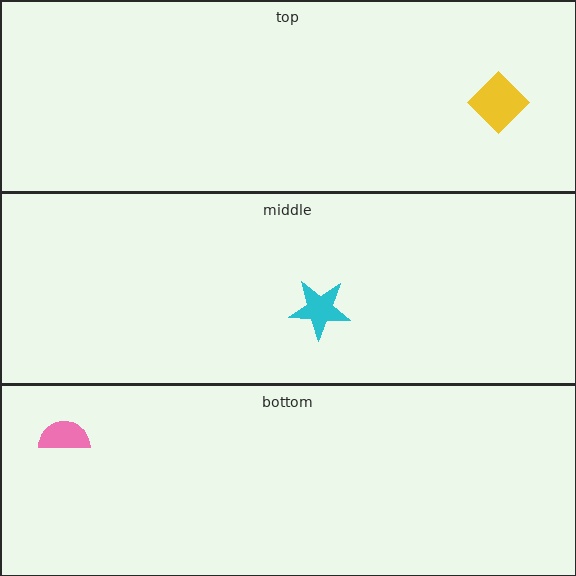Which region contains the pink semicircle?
The bottom region.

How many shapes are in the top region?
1.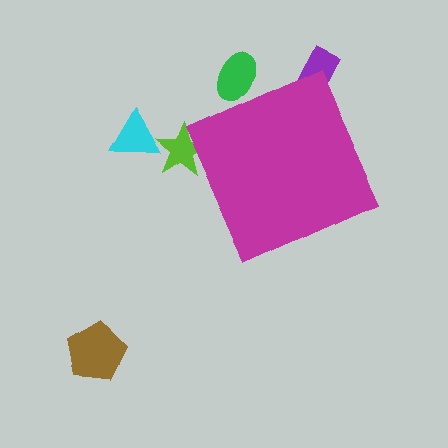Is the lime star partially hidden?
Yes, the lime star is partially hidden behind the magenta diamond.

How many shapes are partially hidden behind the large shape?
3 shapes are partially hidden.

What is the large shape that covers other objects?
A magenta diamond.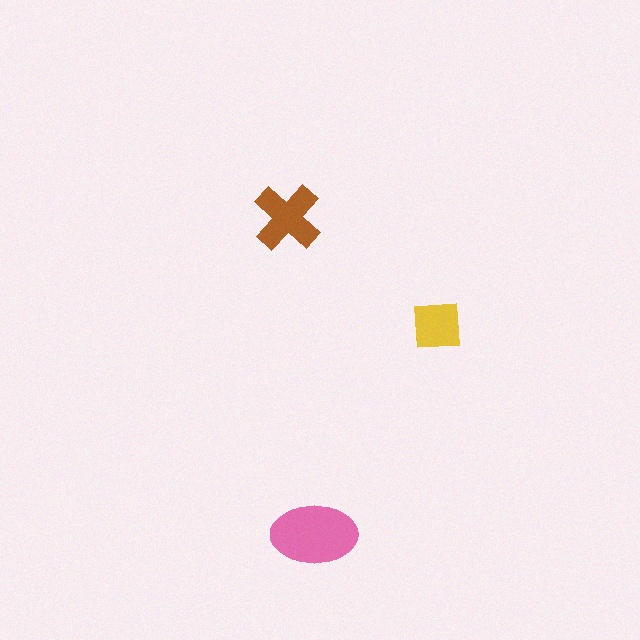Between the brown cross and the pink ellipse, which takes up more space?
The pink ellipse.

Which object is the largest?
The pink ellipse.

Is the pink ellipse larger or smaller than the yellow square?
Larger.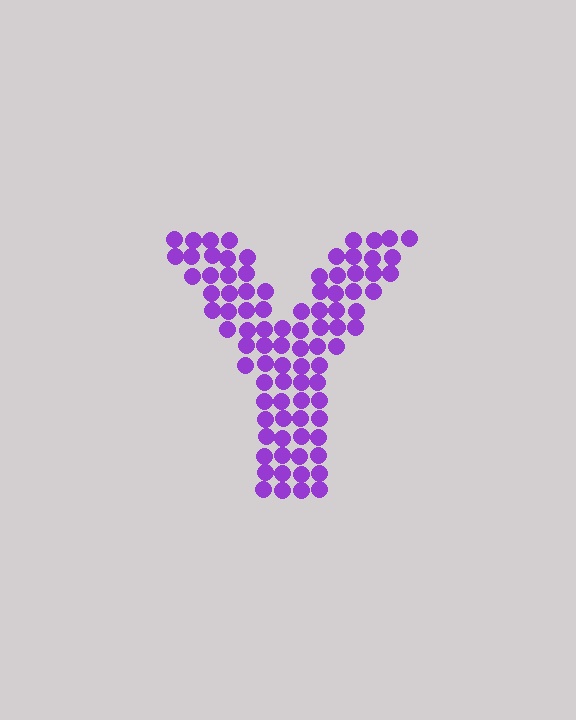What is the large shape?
The large shape is the letter Y.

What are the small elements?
The small elements are circles.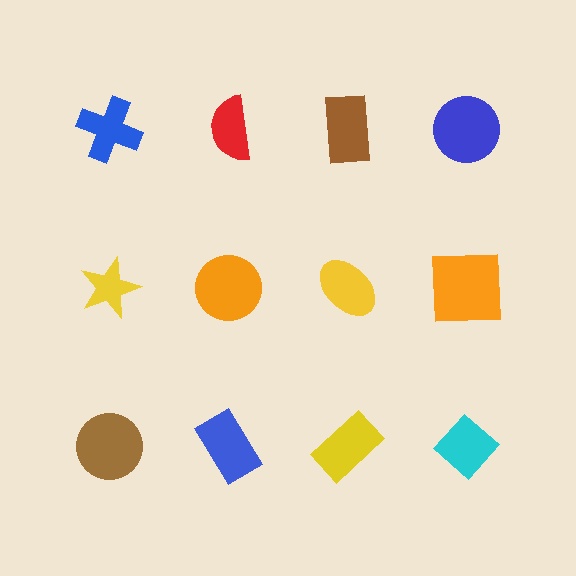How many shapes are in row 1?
4 shapes.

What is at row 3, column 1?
A brown circle.